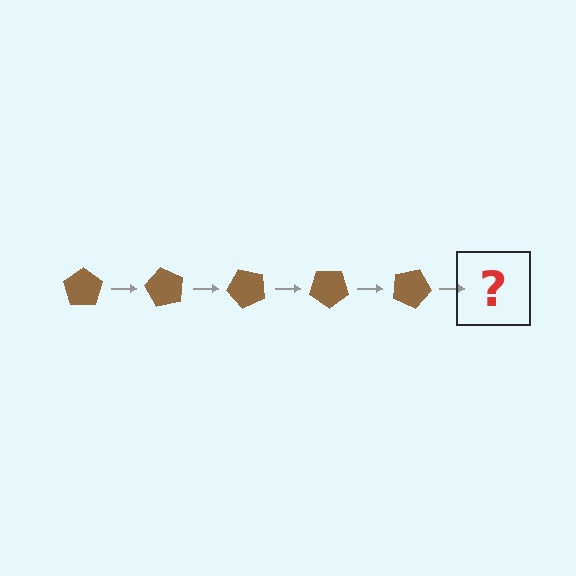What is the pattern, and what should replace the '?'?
The pattern is that the pentagon rotates 60 degrees each step. The '?' should be a brown pentagon rotated 300 degrees.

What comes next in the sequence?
The next element should be a brown pentagon rotated 300 degrees.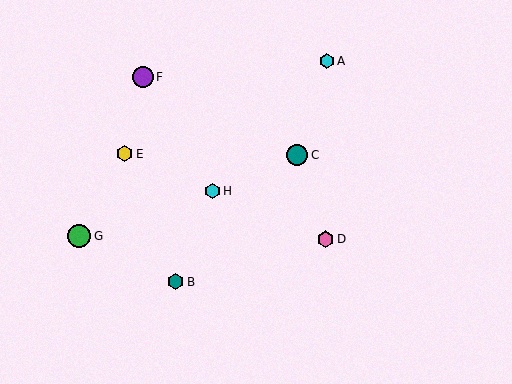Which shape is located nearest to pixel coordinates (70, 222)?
The green circle (labeled G) at (79, 236) is nearest to that location.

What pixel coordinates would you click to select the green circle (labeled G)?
Click at (79, 236) to select the green circle G.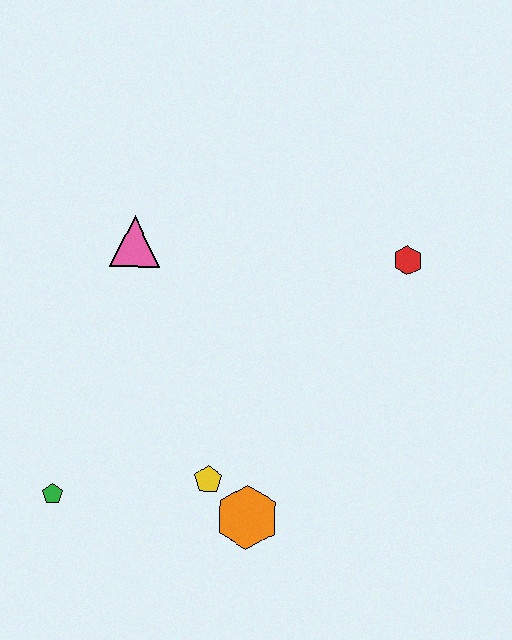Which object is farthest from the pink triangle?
The orange hexagon is farthest from the pink triangle.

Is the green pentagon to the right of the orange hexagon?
No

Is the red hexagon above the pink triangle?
No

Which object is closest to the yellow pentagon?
The orange hexagon is closest to the yellow pentagon.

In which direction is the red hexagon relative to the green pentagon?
The red hexagon is to the right of the green pentagon.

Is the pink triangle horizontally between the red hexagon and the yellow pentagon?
No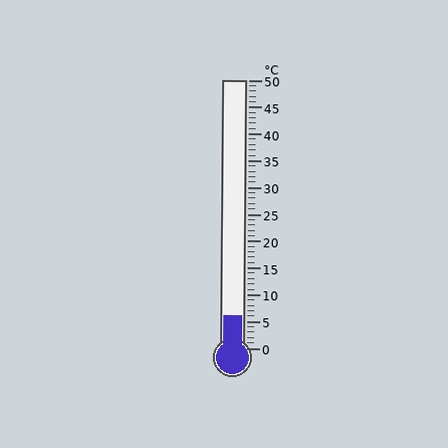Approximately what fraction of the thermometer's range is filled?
The thermometer is filled to approximately 10% of its range.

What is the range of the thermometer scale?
The thermometer scale ranges from 0°C to 50°C.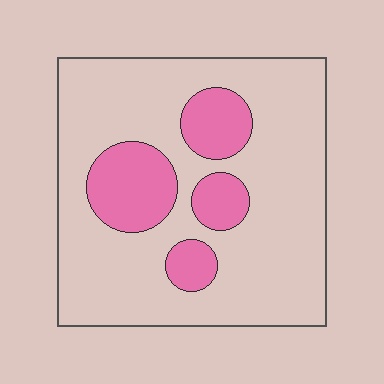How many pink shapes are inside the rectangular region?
4.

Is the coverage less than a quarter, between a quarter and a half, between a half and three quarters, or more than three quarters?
Less than a quarter.